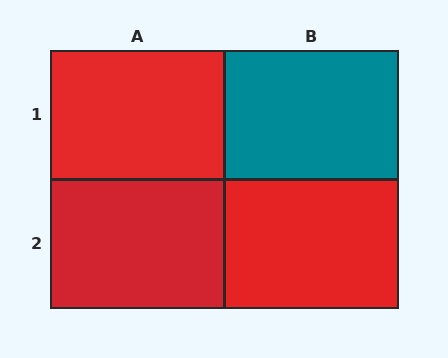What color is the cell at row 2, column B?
Red.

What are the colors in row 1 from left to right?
Red, teal.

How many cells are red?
3 cells are red.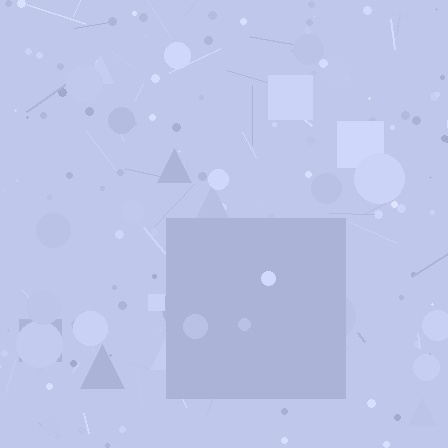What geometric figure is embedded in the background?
A square is embedded in the background.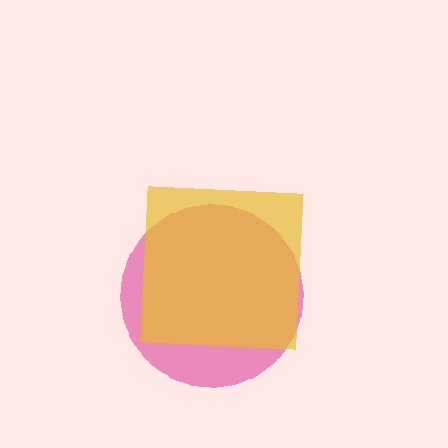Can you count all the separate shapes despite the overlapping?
Yes, there are 2 separate shapes.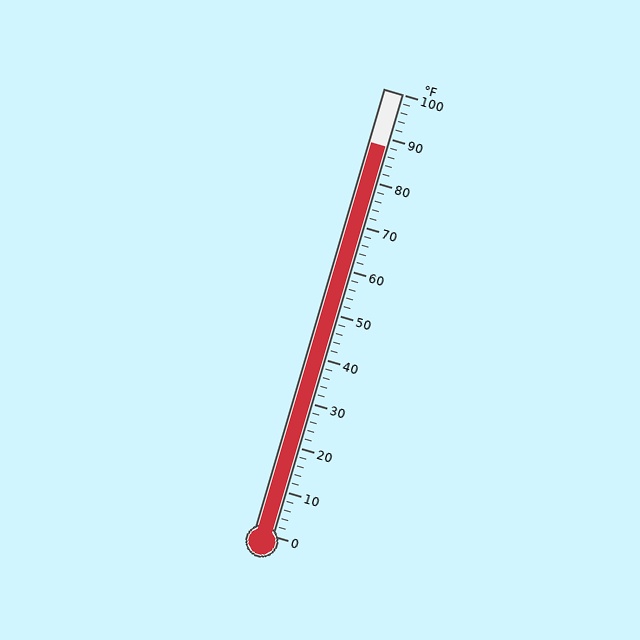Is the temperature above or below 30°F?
The temperature is above 30°F.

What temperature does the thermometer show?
The thermometer shows approximately 88°F.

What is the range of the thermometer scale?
The thermometer scale ranges from 0°F to 100°F.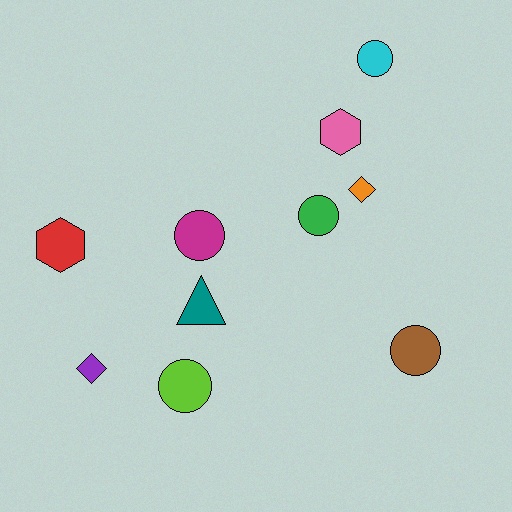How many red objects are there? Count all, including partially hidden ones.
There is 1 red object.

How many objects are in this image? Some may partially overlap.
There are 10 objects.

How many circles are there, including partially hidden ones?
There are 5 circles.